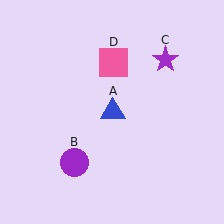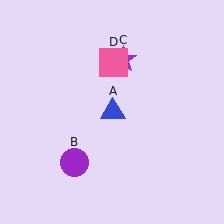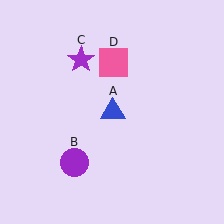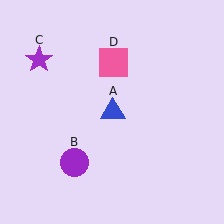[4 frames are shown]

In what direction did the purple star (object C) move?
The purple star (object C) moved left.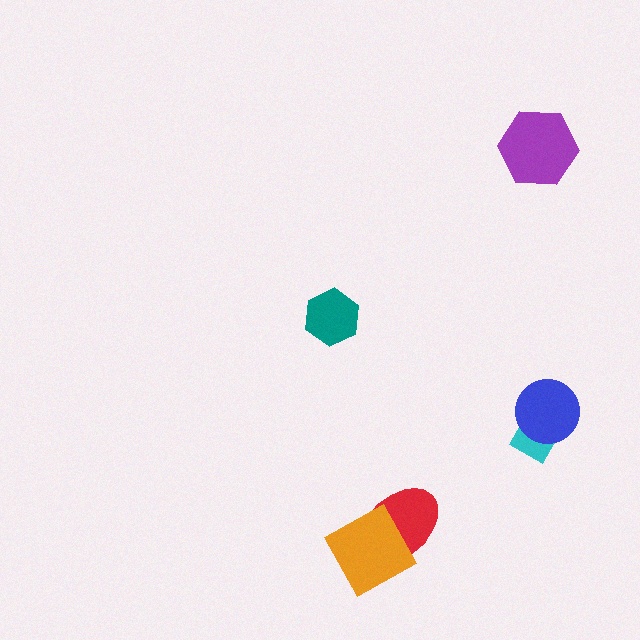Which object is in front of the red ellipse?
The orange square is in front of the red ellipse.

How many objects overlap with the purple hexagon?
0 objects overlap with the purple hexagon.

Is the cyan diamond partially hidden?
Yes, it is partially covered by another shape.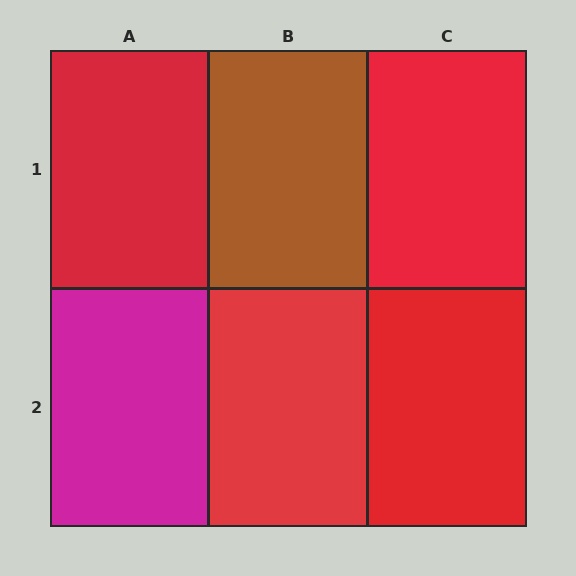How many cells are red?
4 cells are red.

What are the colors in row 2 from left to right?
Magenta, red, red.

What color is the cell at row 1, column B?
Brown.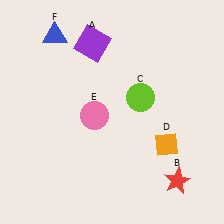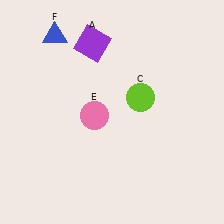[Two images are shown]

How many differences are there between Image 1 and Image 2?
There are 2 differences between the two images.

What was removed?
The orange diamond (D), the red star (B) were removed in Image 2.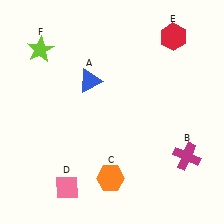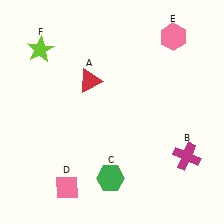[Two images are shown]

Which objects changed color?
A changed from blue to red. C changed from orange to green. E changed from red to pink.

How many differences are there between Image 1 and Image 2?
There are 3 differences between the two images.